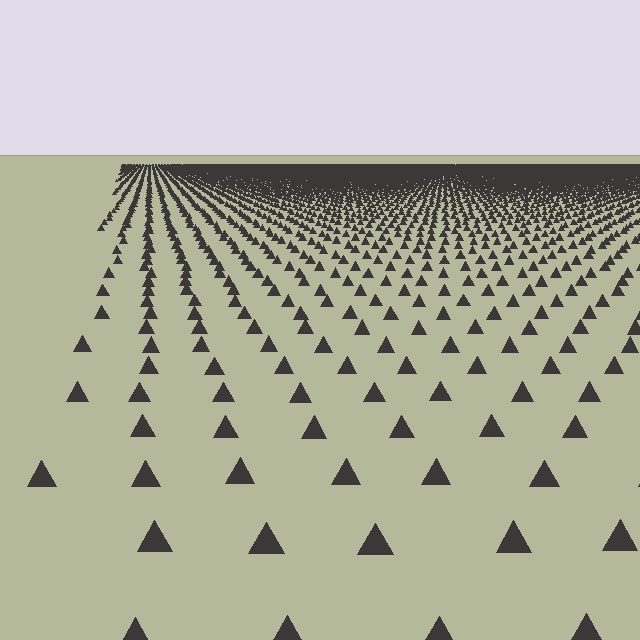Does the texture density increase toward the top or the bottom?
Density increases toward the top.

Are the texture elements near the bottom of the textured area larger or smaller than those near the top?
Larger. Near the bottom, elements are closer to the viewer and appear at a bigger on-screen size.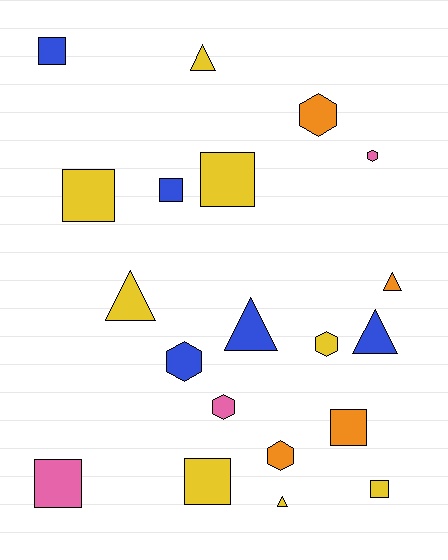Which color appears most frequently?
Yellow, with 8 objects.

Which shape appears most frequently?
Square, with 8 objects.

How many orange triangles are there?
There is 1 orange triangle.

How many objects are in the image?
There are 20 objects.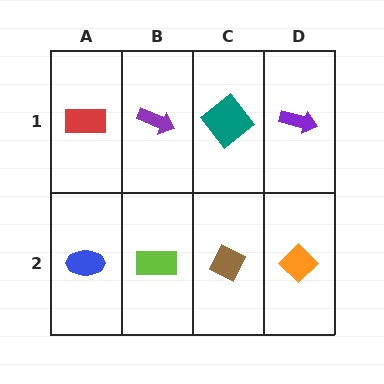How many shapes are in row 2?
4 shapes.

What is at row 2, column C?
A brown diamond.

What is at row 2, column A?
A blue ellipse.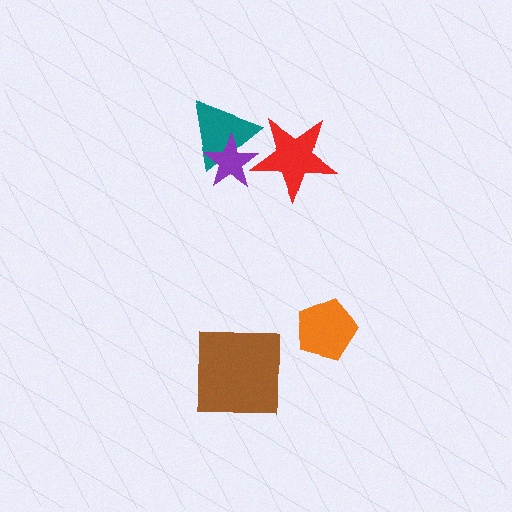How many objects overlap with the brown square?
0 objects overlap with the brown square.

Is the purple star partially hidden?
Yes, it is partially covered by another shape.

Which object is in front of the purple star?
The red star is in front of the purple star.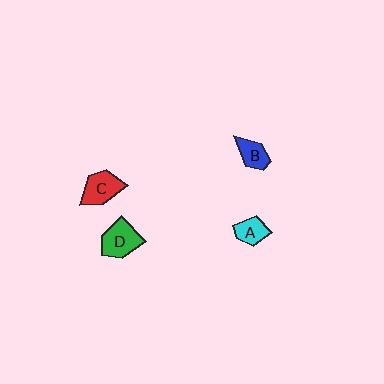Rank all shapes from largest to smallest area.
From largest to smallest: D (green), C (red), A (cyan), B (blue).